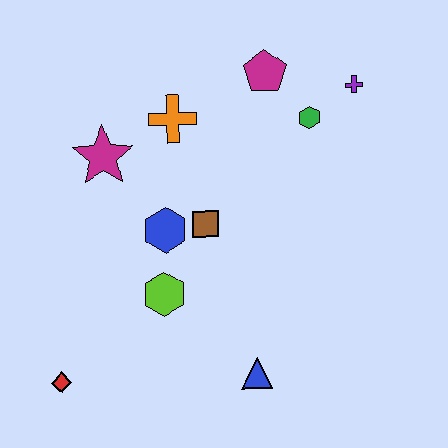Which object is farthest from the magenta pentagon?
The red diamond is farthest from the magenta pentagon.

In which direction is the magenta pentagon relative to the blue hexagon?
The magenta pentagon is above the blue hexagon.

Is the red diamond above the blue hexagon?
No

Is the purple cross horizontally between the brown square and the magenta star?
No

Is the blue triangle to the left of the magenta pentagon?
Yes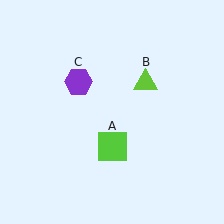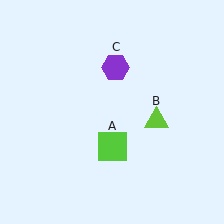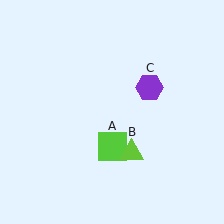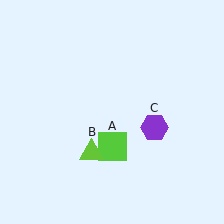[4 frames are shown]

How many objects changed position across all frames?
2 objects changed position: lime triangle (object B), purple hexagon (object C).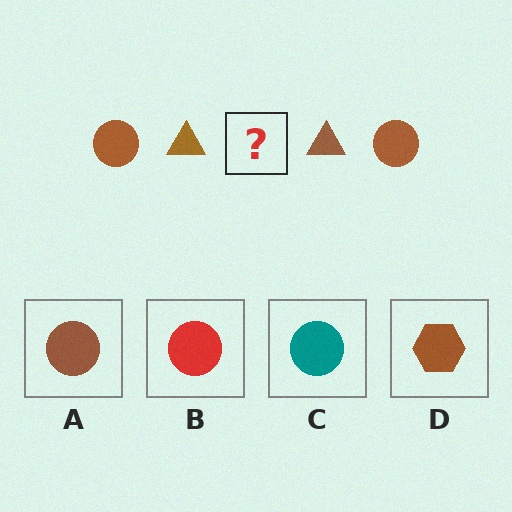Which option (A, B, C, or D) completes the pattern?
A.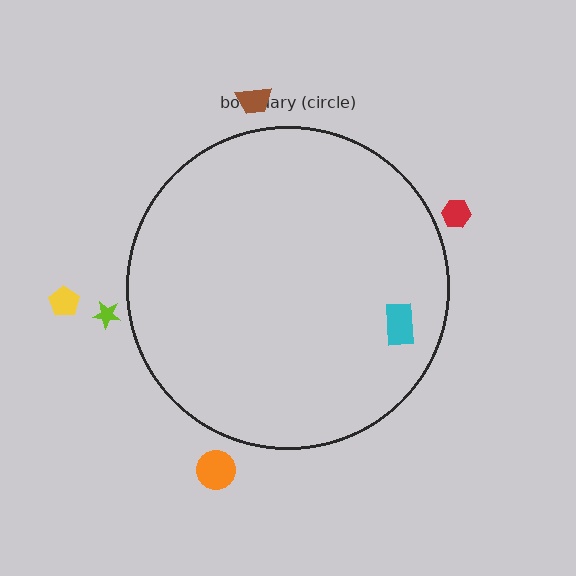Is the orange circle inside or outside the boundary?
Outside.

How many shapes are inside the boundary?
1 inside, 5 outside.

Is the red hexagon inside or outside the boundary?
Outside.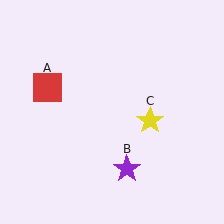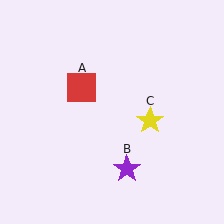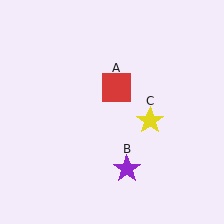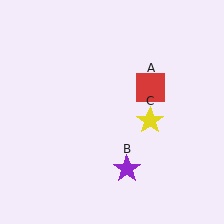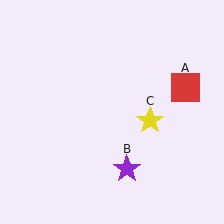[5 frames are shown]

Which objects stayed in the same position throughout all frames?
Purple star (object B) and yellow star (object C) remained stationary.